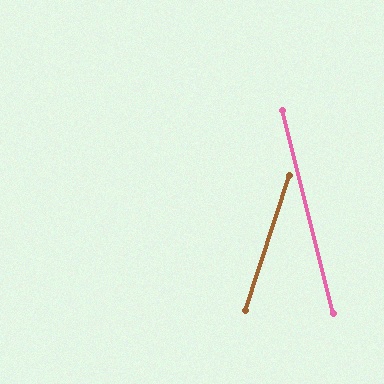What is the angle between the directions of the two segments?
Approximately 32 degrees.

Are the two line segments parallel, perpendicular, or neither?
Neither parallel nor perpendicular — they differ by about 32°.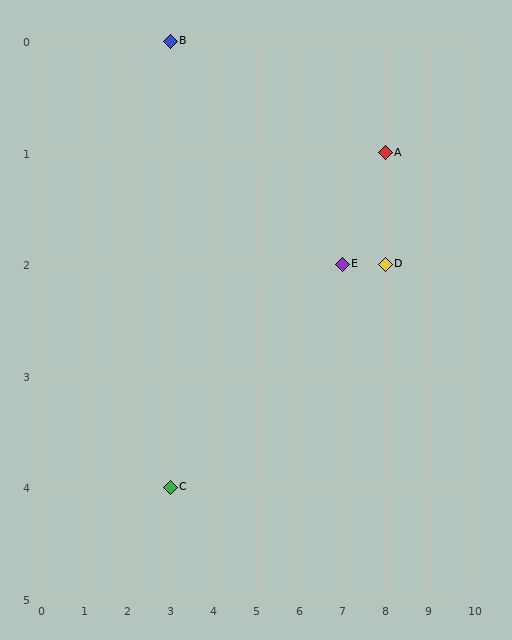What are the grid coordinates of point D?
Point D is at grid coordinates (8, 2).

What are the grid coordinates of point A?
Point A is at grid coordinates (8, 1).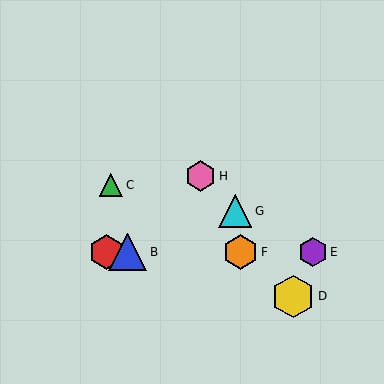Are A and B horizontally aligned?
Yes, both are at y≈252.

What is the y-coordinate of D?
Object D is at y≈296.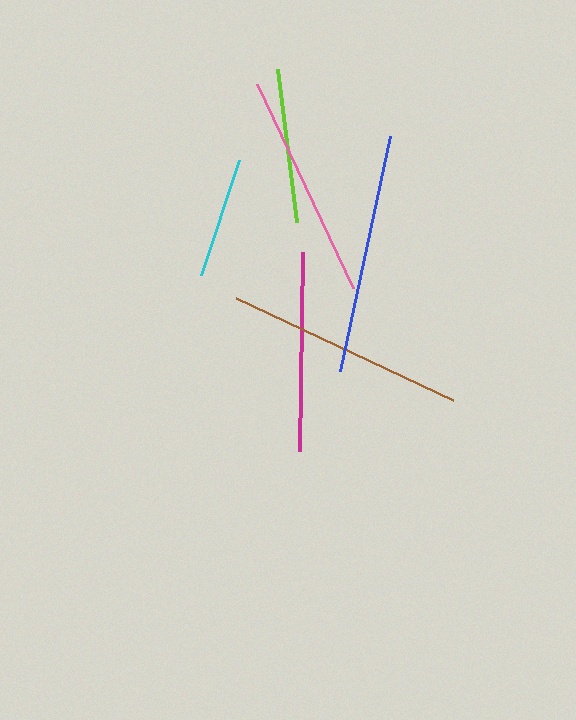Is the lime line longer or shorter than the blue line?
The blue line is longer than the lime line.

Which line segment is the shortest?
The cyan line is the shortest at approximately 121 pixels.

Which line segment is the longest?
The blue line is the longest at approximately 240 pixels.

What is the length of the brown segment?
The brown segment is approximately 240 pixels long.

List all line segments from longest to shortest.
From longest to shortest: blue, brown, pink, magenta, lime, cyan.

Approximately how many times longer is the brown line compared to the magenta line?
The brown line is approximately 1.2 times the length of the magenta line.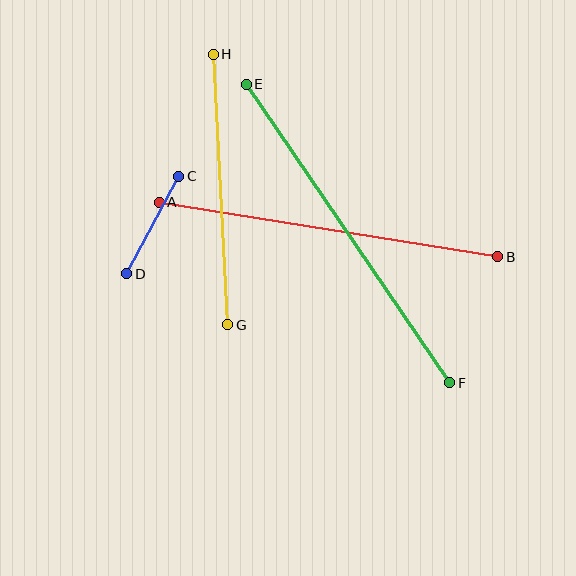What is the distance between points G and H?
The distance is approximately 271 pixels.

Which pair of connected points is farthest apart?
Points E and F are farthest apart.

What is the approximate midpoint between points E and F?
The midpoint is at approximately (348, 234) pixels.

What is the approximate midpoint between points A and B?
The midpoint is at approximately (328, 229) pixels.